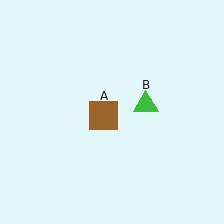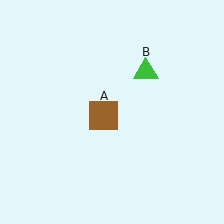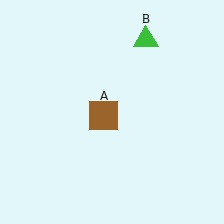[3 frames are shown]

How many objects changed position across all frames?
1 object changed position: green triangle (object B).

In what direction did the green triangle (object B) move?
The green triangle (object B) moved up.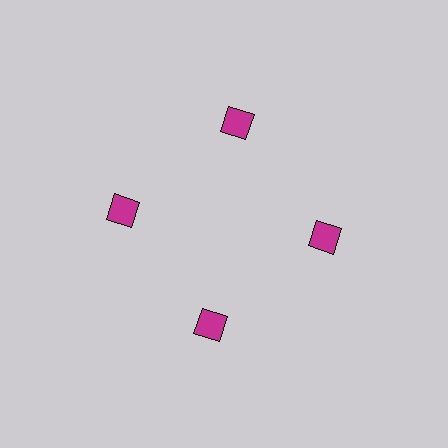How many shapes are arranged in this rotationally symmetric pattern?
There are 4 shapes, arranged in 4 groups of 1.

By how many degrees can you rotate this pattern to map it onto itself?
The pattern maps onto itself every 90 degrees of rotation.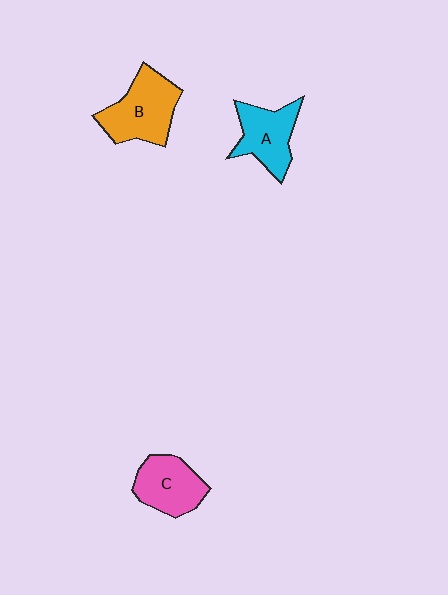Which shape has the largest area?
Shape B (orange).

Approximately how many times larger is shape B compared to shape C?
Approximately 1.2 times.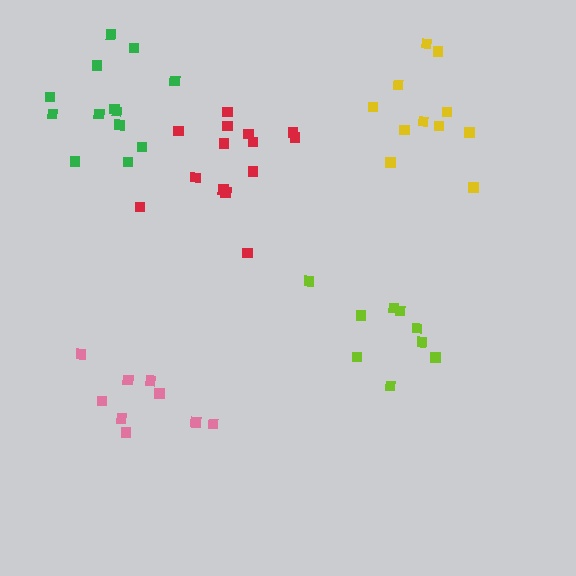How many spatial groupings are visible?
There are 5 spatial groupings.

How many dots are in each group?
Group 1: 9 dots, Group 2: 13 dots, Group 3: 11 dots, Group 4: 9 dots, Group 5: 14 dots (56 total).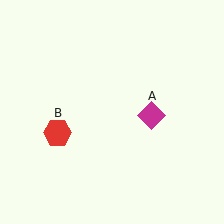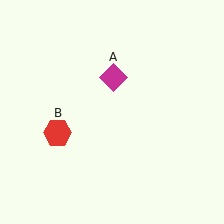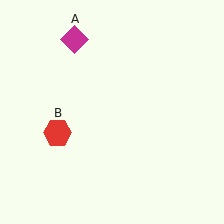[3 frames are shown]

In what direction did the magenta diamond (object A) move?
The magenta diamond (object A) moved up and to the left.